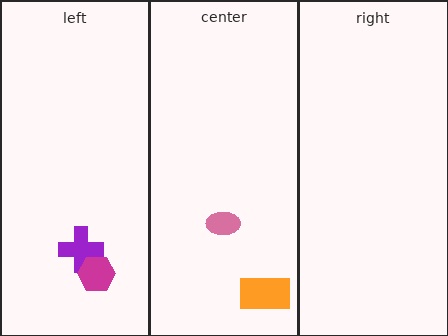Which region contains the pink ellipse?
The center region.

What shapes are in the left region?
The purple cross, the magenta hexagon.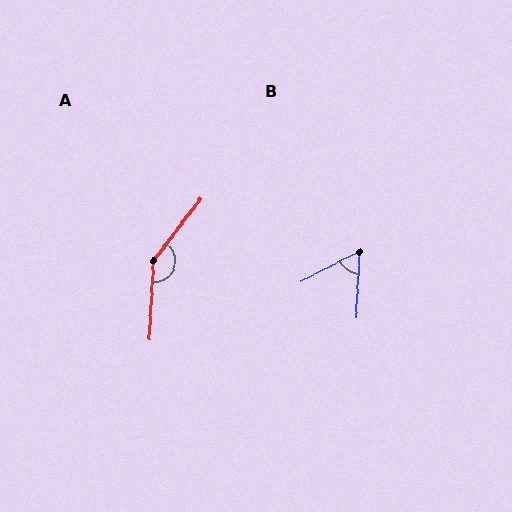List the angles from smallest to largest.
B (60°), A (146°).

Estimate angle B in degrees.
Approximately 60 degrees.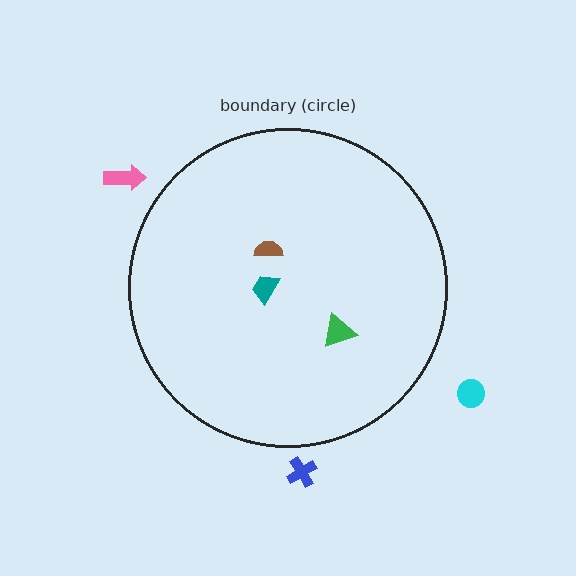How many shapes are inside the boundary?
3 inside, 3 outside.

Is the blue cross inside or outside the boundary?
Outside.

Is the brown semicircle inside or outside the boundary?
Inside.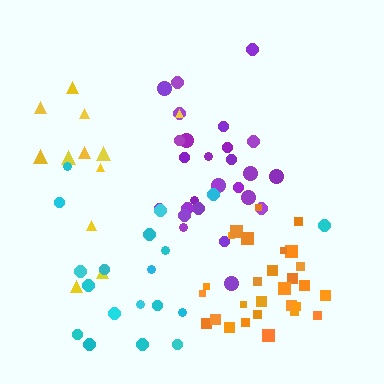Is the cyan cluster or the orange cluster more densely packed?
Orange.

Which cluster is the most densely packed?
Orange.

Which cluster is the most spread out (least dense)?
Yellow.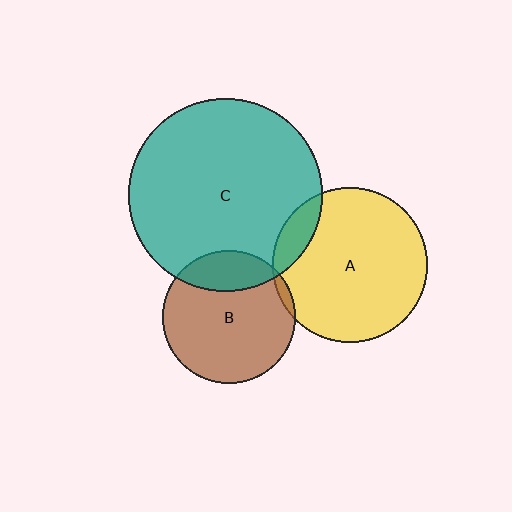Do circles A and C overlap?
Yes.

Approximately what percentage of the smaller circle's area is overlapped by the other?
Approximately 10%.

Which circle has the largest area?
Circle C (teal).